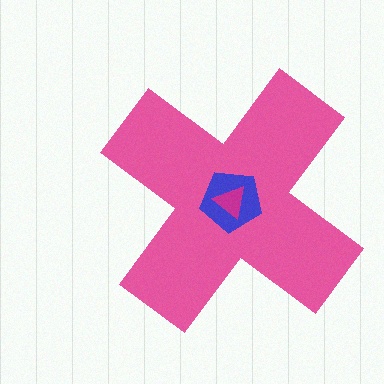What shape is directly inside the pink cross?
The blue pentagon.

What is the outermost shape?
The pink cross.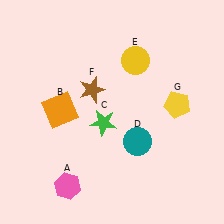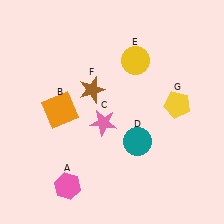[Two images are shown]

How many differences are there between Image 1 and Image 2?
There is 1 difference between the two images.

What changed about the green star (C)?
In Image 1, C is green. In Image 2, it changed to pink.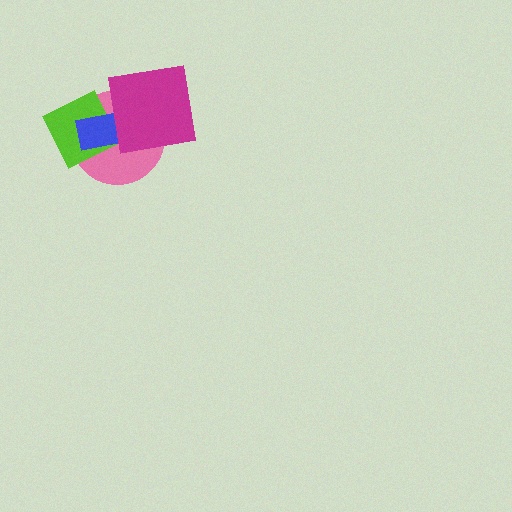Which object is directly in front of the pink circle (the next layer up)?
The lime diamond is directly in front of the pink circle.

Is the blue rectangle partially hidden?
Yes, it is partially covered by another shape.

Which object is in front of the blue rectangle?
The magenta square is in front of the blue rectangle.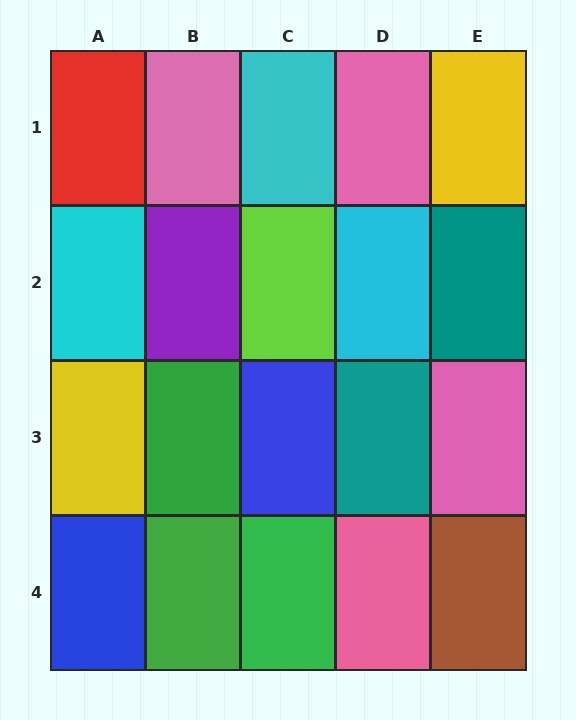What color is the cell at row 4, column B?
Green.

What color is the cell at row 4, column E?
Brown.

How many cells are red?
1 cell is red.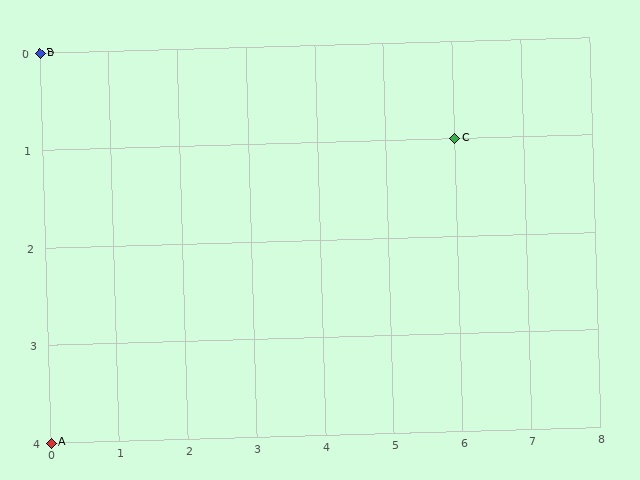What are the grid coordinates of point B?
Point B is at grid coordinates (0, 0).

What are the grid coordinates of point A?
Point A is at grid coordinates (0, 4).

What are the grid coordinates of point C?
Point C is at grid coordinates (6, 1).